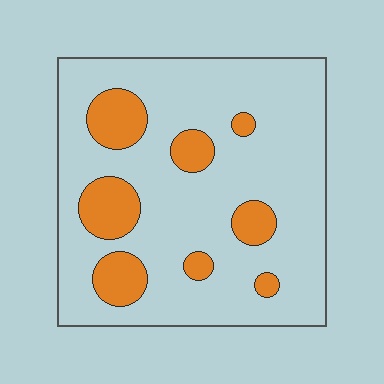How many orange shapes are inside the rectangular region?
8.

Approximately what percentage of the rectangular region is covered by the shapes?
Approximately 20%.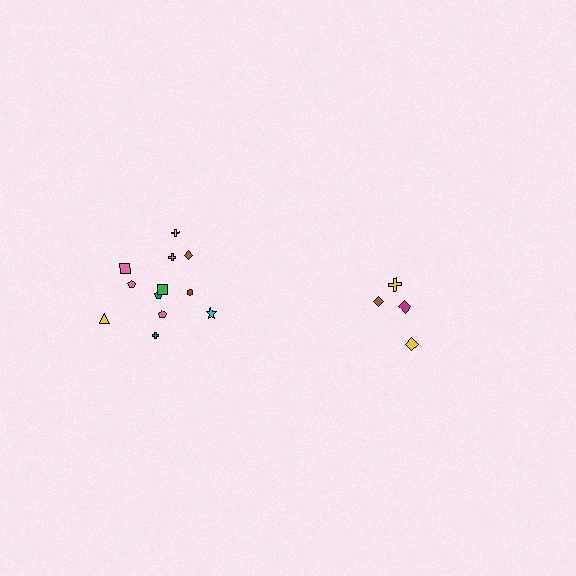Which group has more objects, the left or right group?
The left group.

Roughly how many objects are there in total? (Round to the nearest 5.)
Roughly 15 objects in total.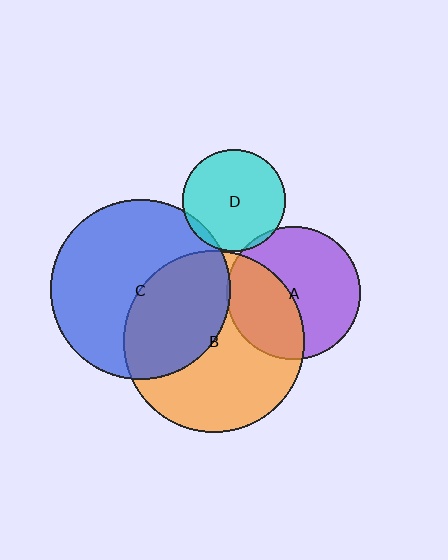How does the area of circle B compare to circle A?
Approximately 1.8 times.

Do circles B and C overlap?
Yes.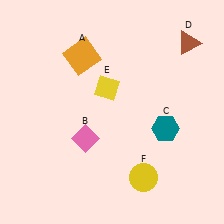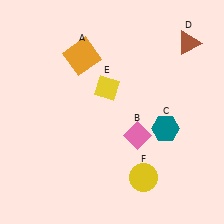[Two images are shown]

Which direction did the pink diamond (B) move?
The pink diamond (B) moved right.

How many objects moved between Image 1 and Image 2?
1 object moved between the two images.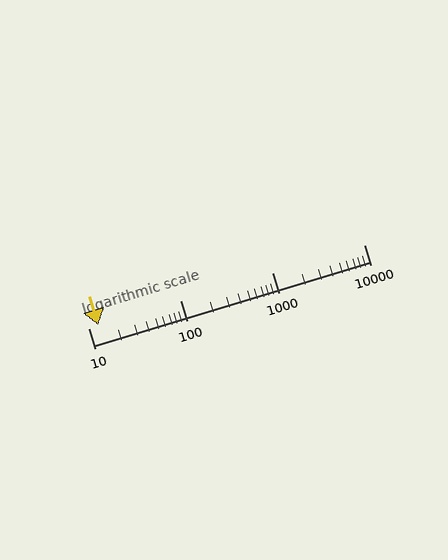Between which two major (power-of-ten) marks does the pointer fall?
The pointer is between 10 and 100.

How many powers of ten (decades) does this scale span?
The scale spans 3 decades, from 10 to 10000.